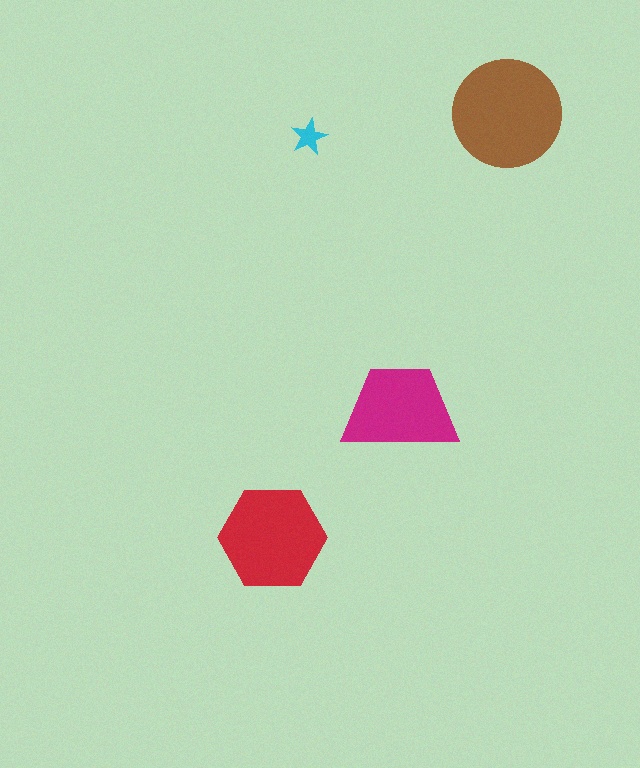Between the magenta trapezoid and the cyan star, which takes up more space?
The magenta trapezoid.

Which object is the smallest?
The cyan star.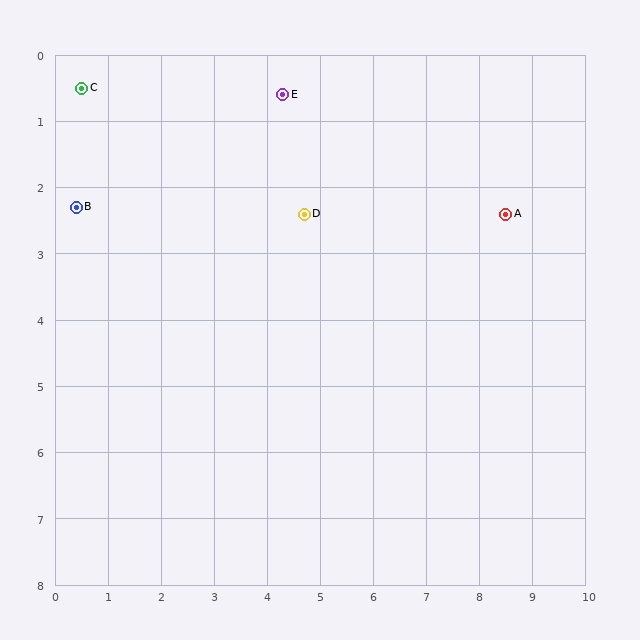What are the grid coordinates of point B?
Point B is at approximately (0.4, 2.3).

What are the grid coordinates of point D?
Point D is at approximately (4.7, 2.4).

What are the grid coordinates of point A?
Point A is at approximately (8.5, 2.4).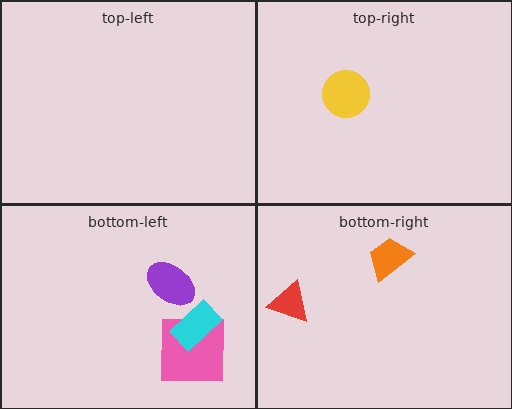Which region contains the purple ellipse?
The bottom-left region.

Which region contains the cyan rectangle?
The bottom-left region.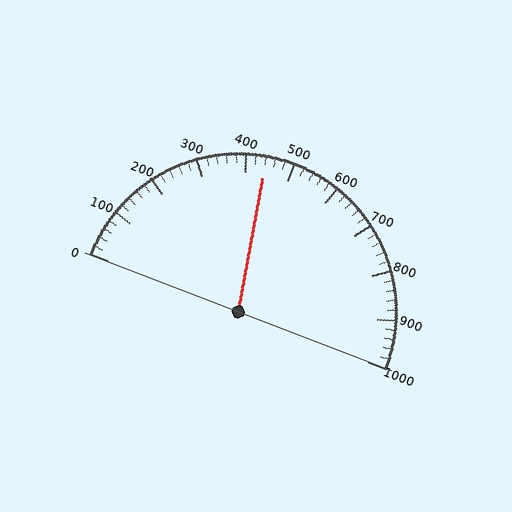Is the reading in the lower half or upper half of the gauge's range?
The reading is in the lower half of the range (0 to 1000).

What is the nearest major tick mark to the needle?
The nearest major tick mark is 400.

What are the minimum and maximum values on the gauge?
The gauge ranges from 0 to 1000.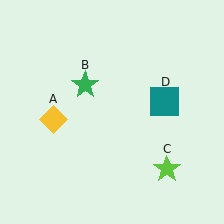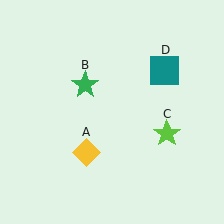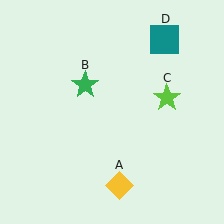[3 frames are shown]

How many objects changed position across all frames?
3 objects changed position: yellow diamond (object A), lime star (object C), teal square (object D).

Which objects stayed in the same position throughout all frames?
Green star (object B) remained stationary.